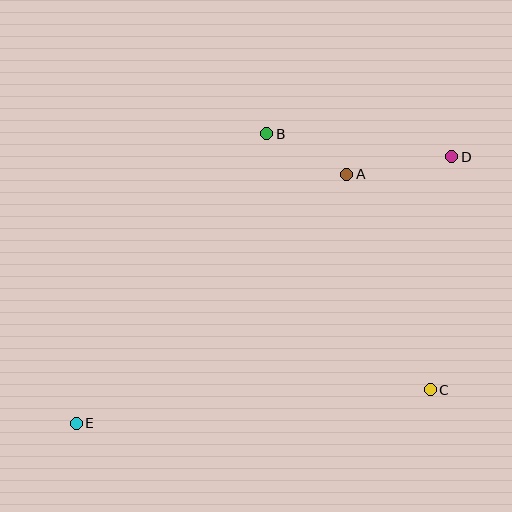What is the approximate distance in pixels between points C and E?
The distance between C and E is approximately 355 pixels.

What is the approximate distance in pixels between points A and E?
The distance between A and E is approximately 367 pixels.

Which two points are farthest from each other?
Points D and E are farthest from each other.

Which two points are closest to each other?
Points A and B are closest to each other.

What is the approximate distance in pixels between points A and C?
The distance between A and C is approximately 231 pixels.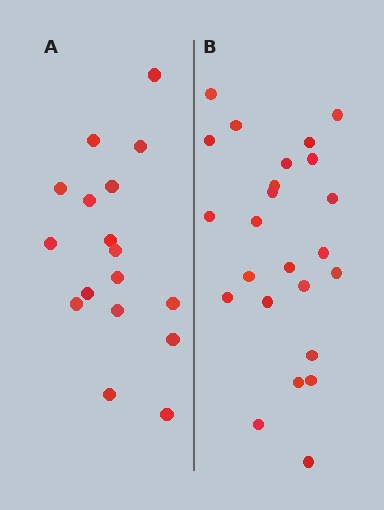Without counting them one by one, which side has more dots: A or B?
Region B (the right region) has more dots.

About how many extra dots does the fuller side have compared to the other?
Region B has roughly 8 or so more dots than region A.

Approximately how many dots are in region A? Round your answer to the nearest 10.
About 20 dots. (The exact count is 17, which rounds to 20.)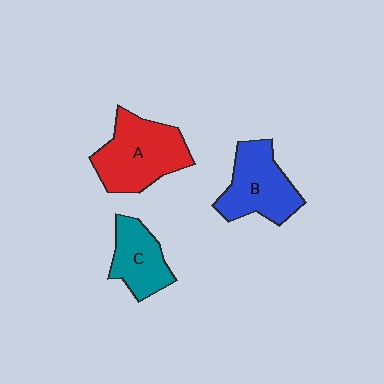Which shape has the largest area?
Shape A (red).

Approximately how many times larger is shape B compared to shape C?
Approximately 1.3 times.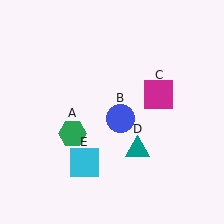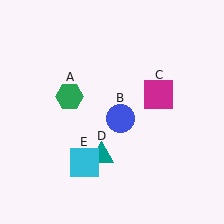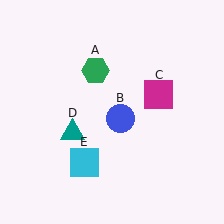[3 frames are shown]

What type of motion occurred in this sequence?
The green hexagon (object A), teal triangle (object D) rotated clockwise around the center of the scene.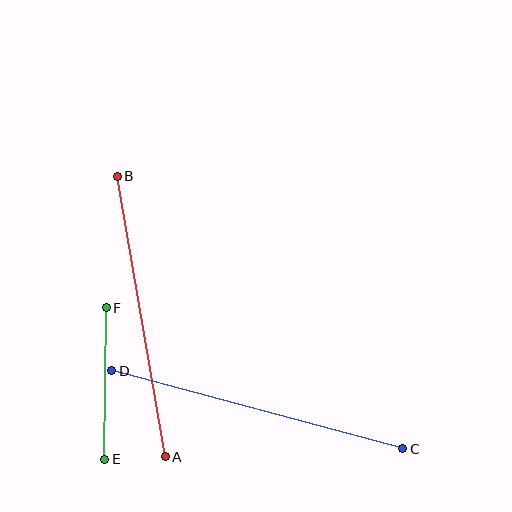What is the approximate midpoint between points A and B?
The midpoint is at approximately (141, 317) pixels.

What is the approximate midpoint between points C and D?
The midpoint is at approximately (257, 410) pixels.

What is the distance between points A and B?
The distance is approximately 285 pixels.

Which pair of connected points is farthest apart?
Points C and D are farthest apart.